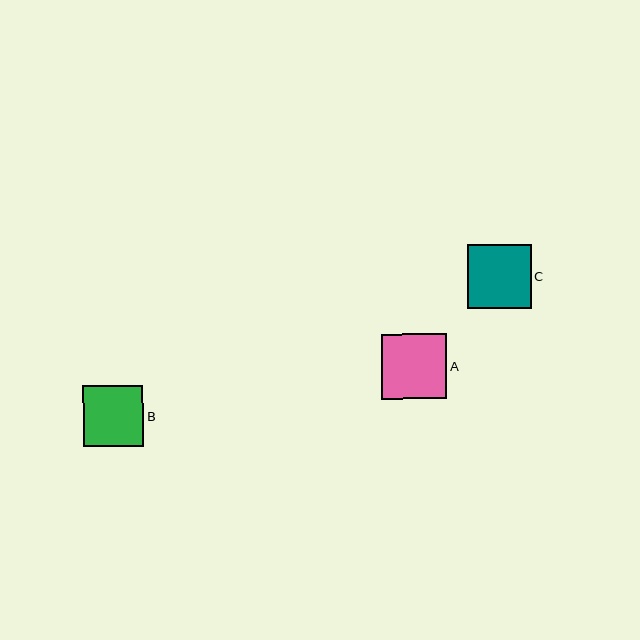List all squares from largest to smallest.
From largest to smallest: A, C, B.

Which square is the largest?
Square A is the largest with a size of approximately 65 pixels.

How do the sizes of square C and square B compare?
Square C and square B are approximately the same size.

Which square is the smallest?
Square B is the smallest with a size of approximately 61 pixels.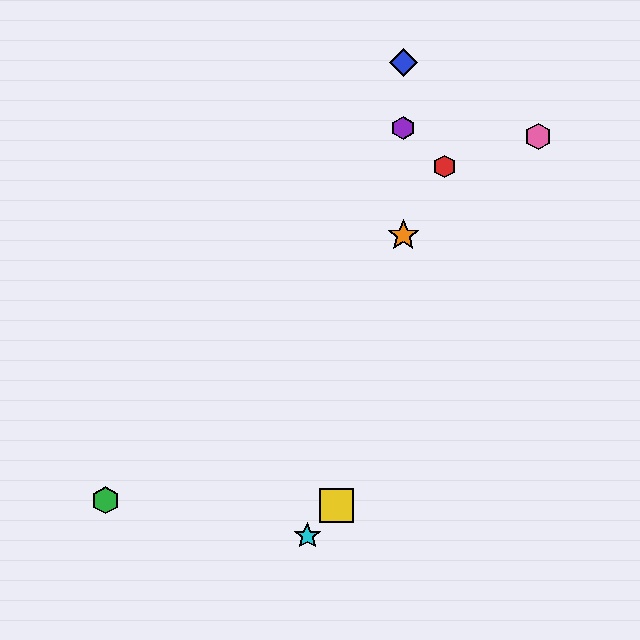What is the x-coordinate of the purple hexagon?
The purple hexagon is at x≈403.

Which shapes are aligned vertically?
The blue diamond, the purple hexagon, the orange star are aligned vertically.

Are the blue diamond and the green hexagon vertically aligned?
No, the blue diamond is at x≈403 and the green hexagon is at x≈106.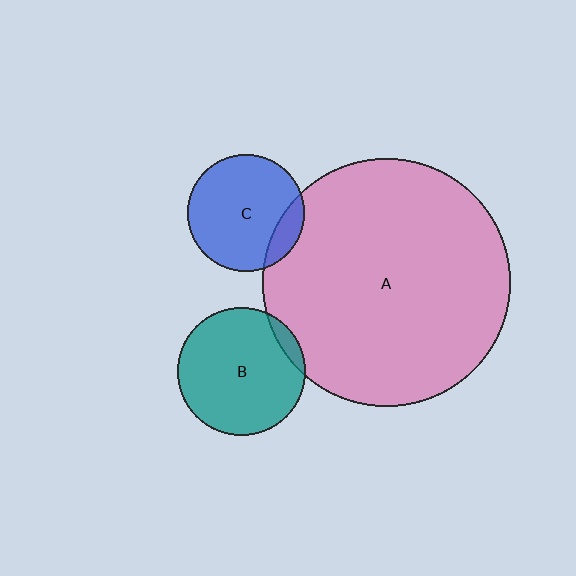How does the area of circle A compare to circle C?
Approximately 4.4 times.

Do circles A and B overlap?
Yes.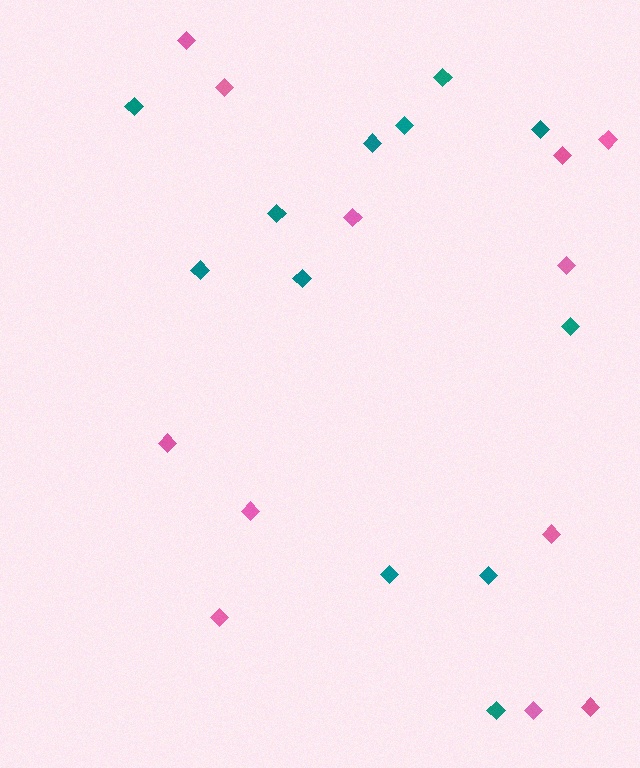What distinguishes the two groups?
There are 2 groups: one group of pink diamonds (12) and one group of teal diamonds (12).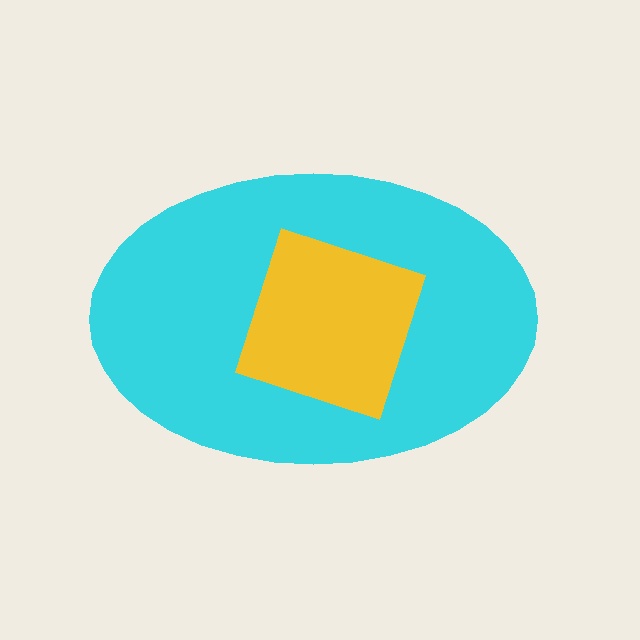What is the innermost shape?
The yellow square.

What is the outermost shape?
The cyan ellipse.